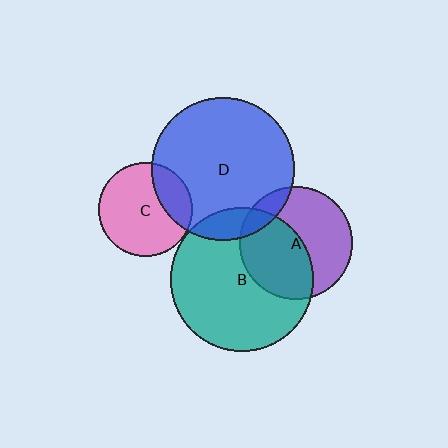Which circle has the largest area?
Circle B (teal).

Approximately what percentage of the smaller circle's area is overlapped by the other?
Approximately 50%.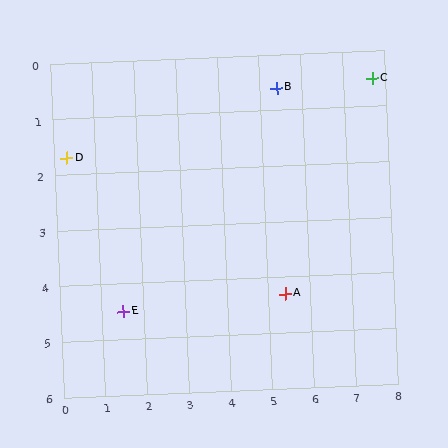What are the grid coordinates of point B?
Point B is at approximately (5.4, 0.6).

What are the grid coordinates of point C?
Point C is at approximately (7.7, 0.5).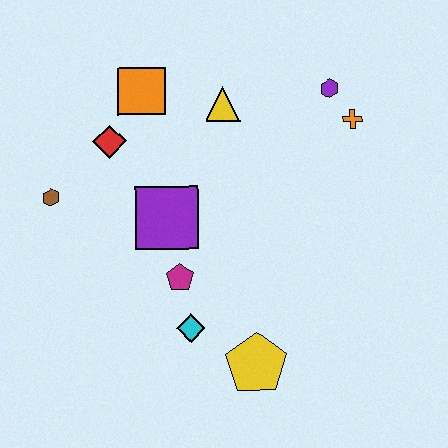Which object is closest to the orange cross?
The purple hexagon is closest to the orange cross.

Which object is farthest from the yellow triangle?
The yellow pentagon is farthest from the yellow triangle.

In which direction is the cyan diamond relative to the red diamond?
The cyan diamond is below the red diamond.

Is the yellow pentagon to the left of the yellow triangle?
No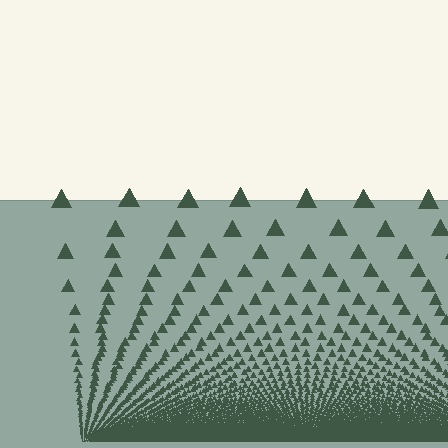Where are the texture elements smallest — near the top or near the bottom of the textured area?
Near the bottom.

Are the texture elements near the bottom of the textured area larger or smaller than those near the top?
Smaller. The gradient is inverted — elements near the bottom are smaller and denser.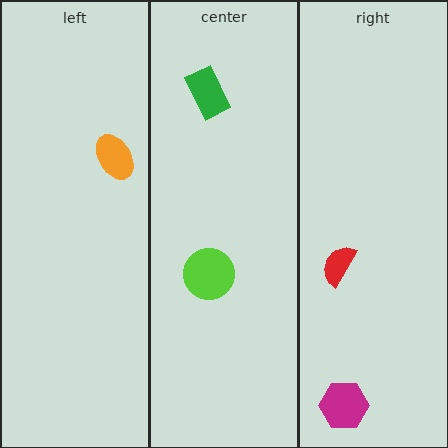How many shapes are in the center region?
2.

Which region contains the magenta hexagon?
The right region.